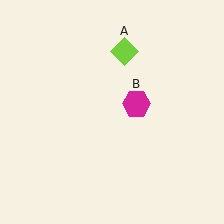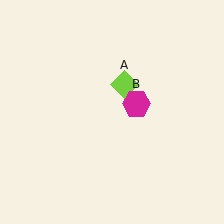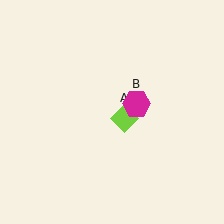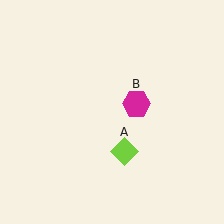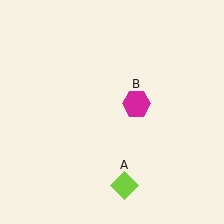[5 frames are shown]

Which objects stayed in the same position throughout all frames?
Magenta hexagon (object B) remained stationary.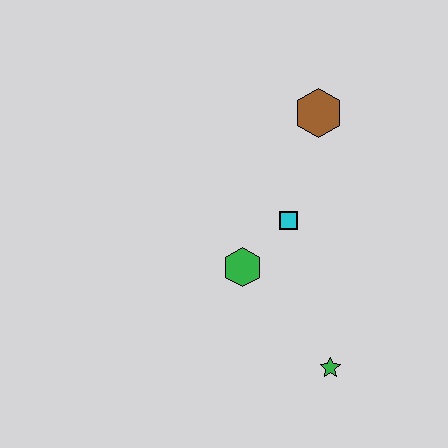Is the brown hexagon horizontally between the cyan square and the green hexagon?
No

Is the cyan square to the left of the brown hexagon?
Yes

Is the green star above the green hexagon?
No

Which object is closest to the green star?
The green hexagon is closest to the green star.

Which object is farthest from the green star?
The brown hexagon is farthest from the green star.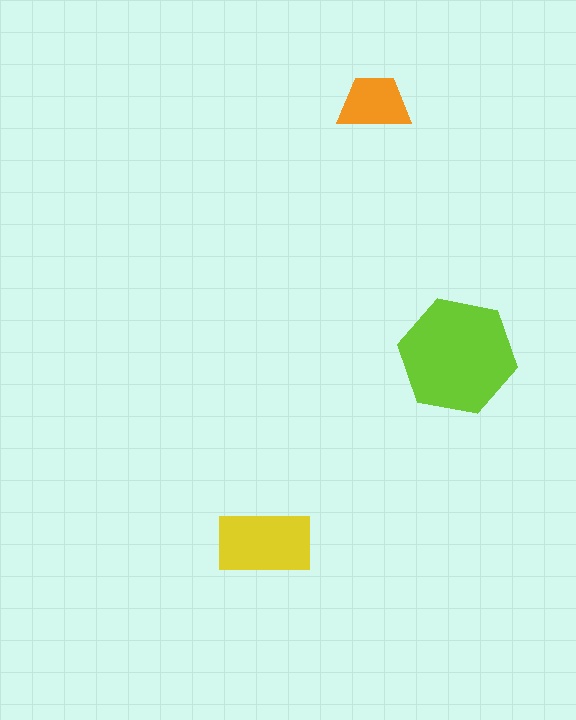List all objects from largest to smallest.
The lime hexagon, the yellow rectangle, the orange trapezoid.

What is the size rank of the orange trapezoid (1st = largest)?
3rd.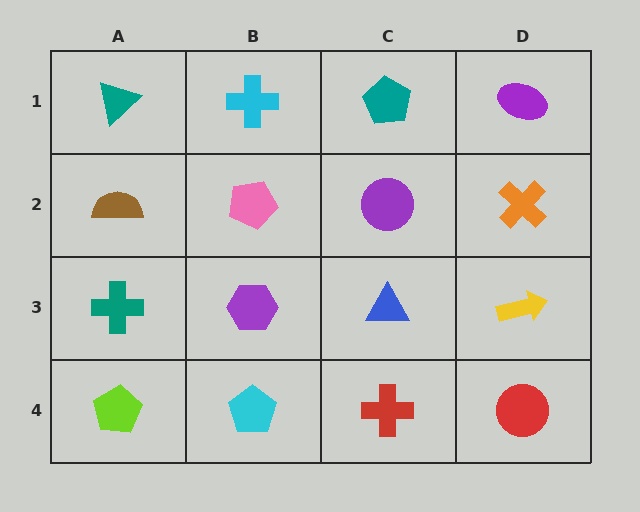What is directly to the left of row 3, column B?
A teal cross.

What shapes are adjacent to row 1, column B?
A pink pentagon (row 2, column B), a teal triangle (row 1, column A), a teal pentagon (row 1, column C).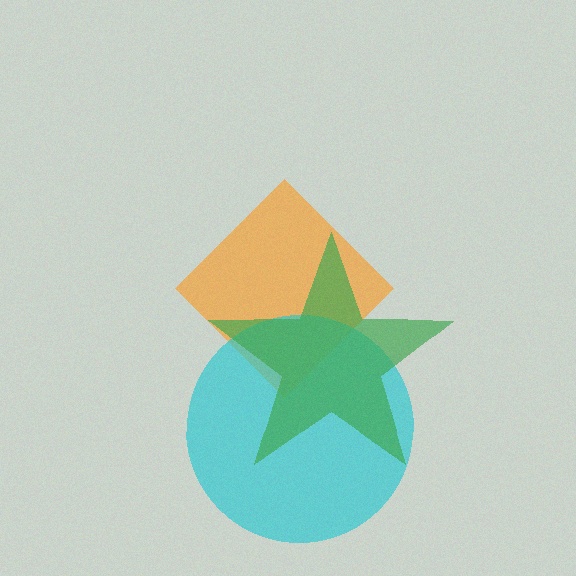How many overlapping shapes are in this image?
There are 3 overlapping shapes in the image.